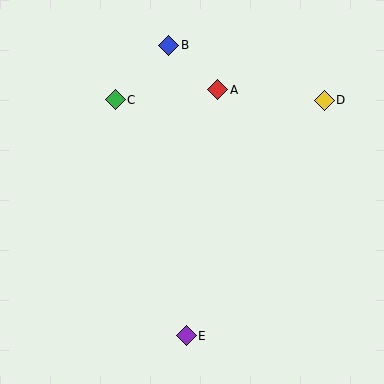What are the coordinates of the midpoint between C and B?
The midpoint between C and B is at (142, 73).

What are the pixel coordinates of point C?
Point C is at (115, 100).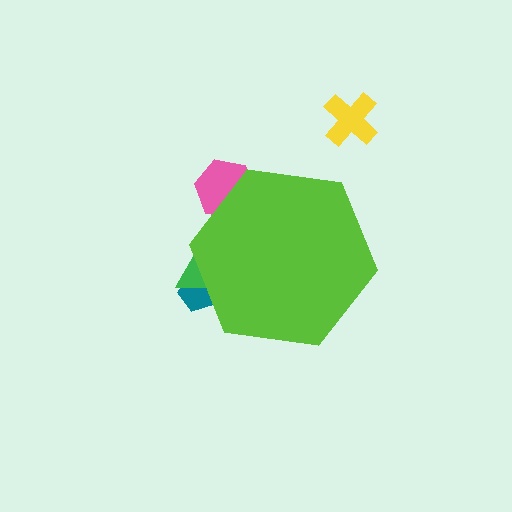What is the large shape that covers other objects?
A lime hexagon.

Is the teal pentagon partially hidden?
Yes, the teal pentagon is partially hidden behind the lime hexagon.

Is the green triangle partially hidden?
Yes, the green triangle is partially hidden behind the lime hexagon.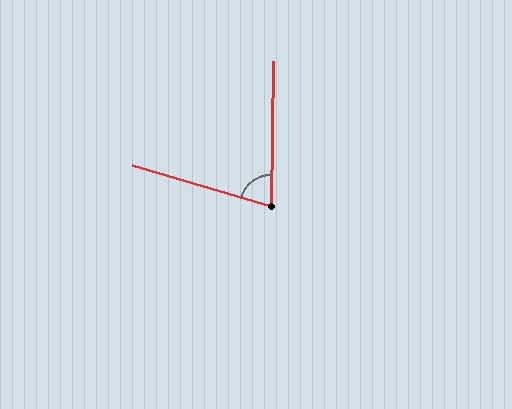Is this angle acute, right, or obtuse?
It is acute.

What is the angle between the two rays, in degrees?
Approximately 75 degrees.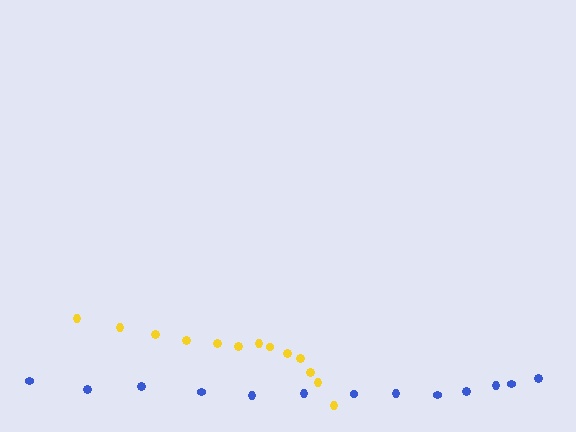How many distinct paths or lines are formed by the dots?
There are 2 distinct paths.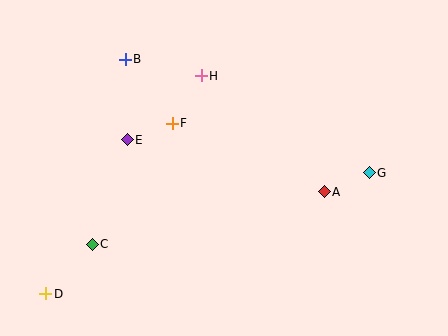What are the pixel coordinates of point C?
Point C is at (92, 244).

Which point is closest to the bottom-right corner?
Point G is closest to the bottom-right corner.